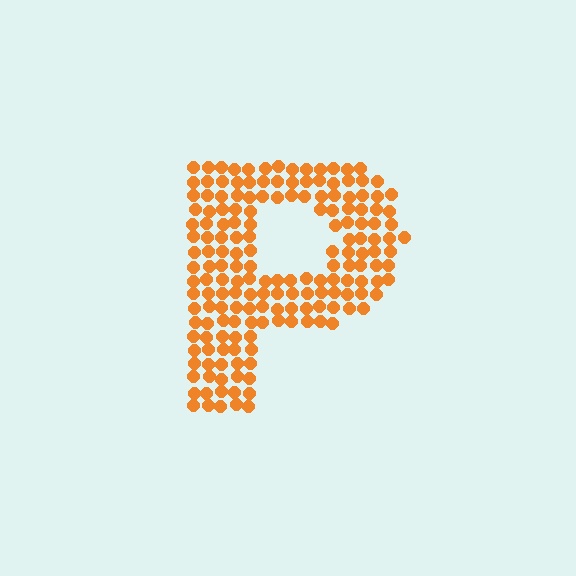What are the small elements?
The small elements are circles.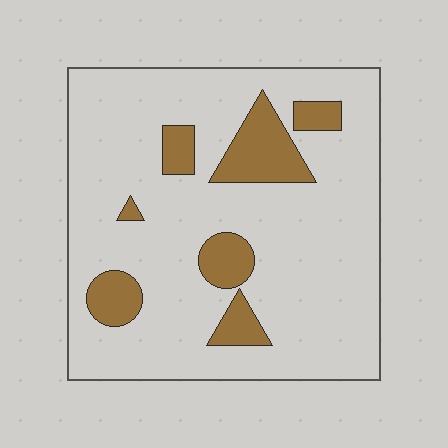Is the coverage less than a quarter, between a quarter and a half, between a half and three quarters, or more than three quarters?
Less than a quarter.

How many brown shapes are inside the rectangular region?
7.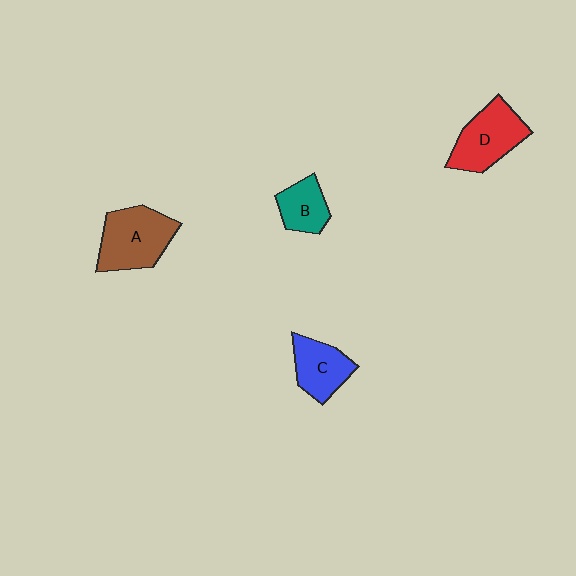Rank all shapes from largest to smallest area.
From largest to smallest: A (brown), D (red), C (blue), B (teal).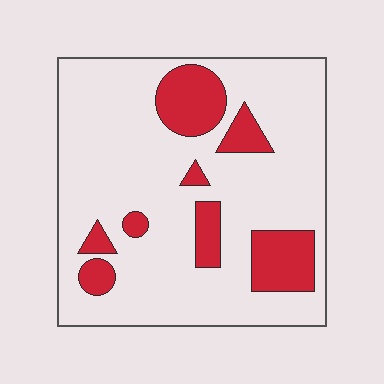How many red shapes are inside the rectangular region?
8.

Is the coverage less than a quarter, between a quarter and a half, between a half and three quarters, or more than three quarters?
Less than a quarter.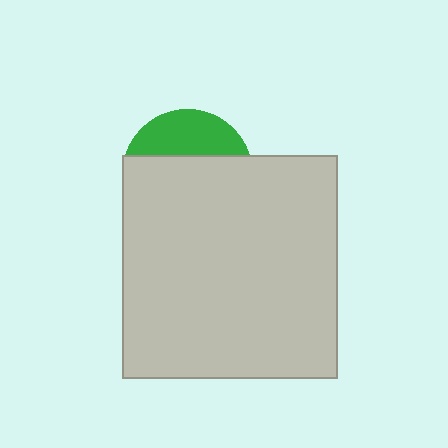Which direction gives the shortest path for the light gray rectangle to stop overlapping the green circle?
Moving down gives the shortest separation.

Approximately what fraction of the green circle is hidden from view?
Roughly 69% of the green circle is hidden behind the light gray rectangle.